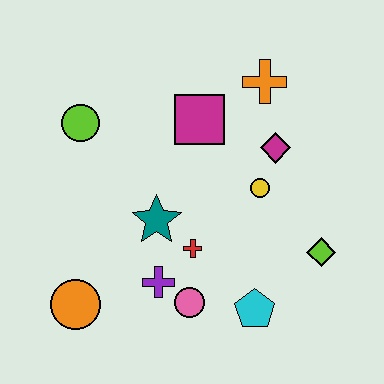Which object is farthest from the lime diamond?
The lime circle is farthest from the lime diamond.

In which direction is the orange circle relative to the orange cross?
The orange circle is below the orange cross.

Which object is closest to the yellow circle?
The magenta diamond is closest to the yellow circle.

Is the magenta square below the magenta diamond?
No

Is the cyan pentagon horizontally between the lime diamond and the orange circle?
Yes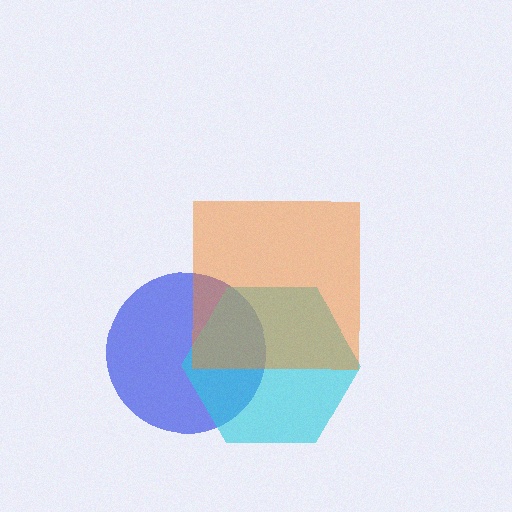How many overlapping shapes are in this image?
There are 3 overlapping shapes in the image.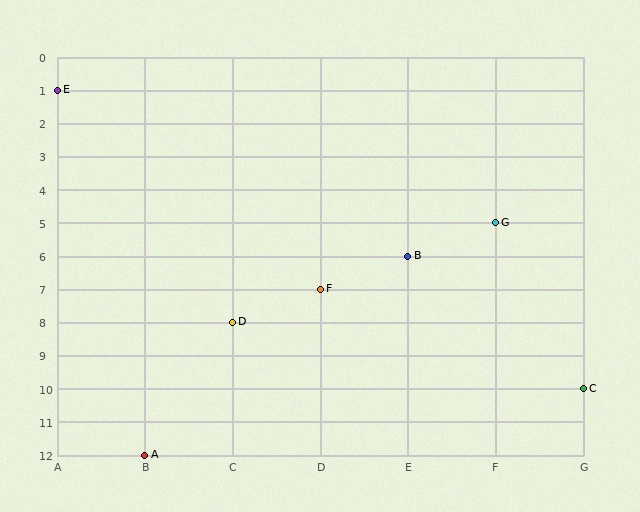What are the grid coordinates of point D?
Point D is at grid coordinates (C, 8).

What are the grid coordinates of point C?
Point C is at grid coordinates (G, 10).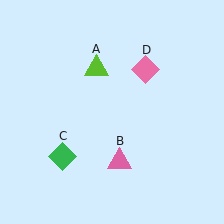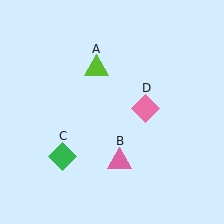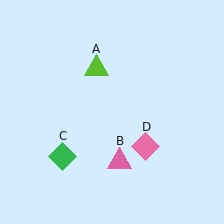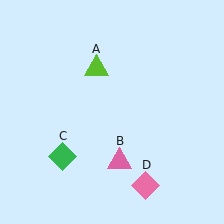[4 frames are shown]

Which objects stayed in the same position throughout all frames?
Lime triangle (object A) and pink triangle (object B) and green diamond (object C) remained stationary.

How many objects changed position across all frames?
1 object changed position: pink diamond (object D).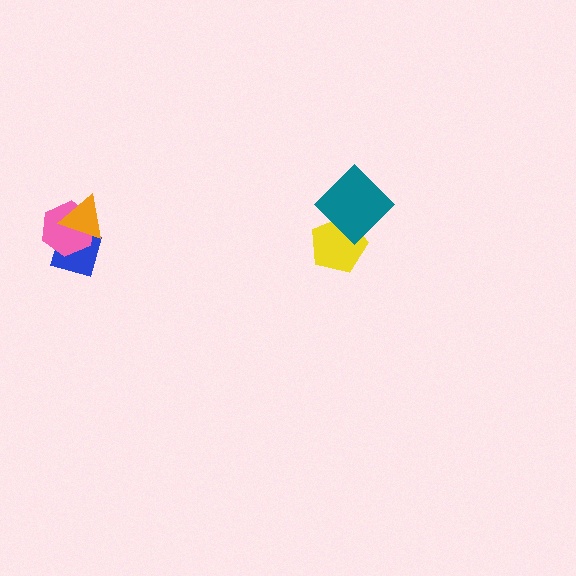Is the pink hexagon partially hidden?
Yes, it is partially covered by another shape.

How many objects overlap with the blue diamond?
2 objects overlap with the blue diamond.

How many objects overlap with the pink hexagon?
2 objects overlap with the pink hexagon.